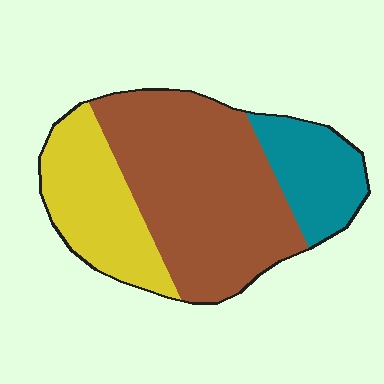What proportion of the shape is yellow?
Yellow covers roughly 25% of the shape.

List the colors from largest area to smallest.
From largest to smallest: brown, yellow, teal.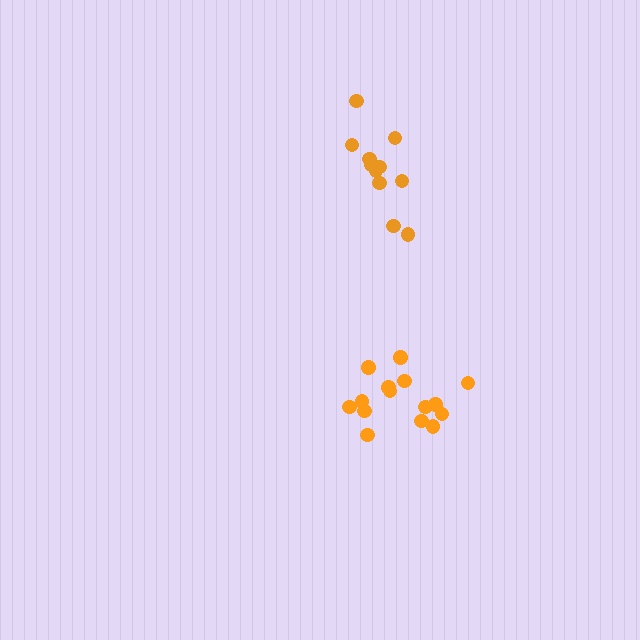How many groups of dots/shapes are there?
There are 2 groups.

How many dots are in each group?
Group 1: 11 dots, Group 2: 15 dots (26 total).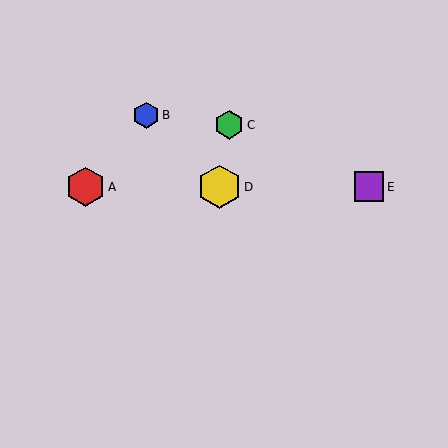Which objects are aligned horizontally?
Objects A, D, E are aligned horizontally.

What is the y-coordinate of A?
Object A is at y≈187.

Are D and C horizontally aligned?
No, D is at y≈187 and C is at y≈125.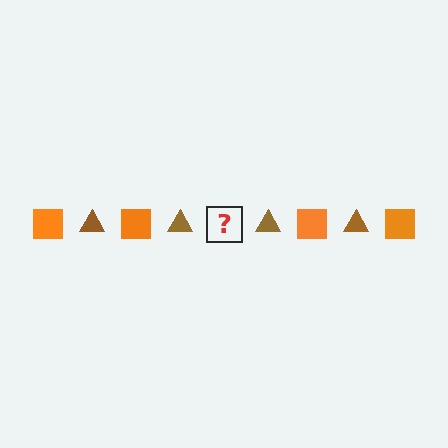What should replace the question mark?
The question mark should be replaced with an orange square.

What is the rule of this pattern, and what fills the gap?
The rule is that the pattern alternates between orange square and brown triangle. The gap should be filled with an orange square.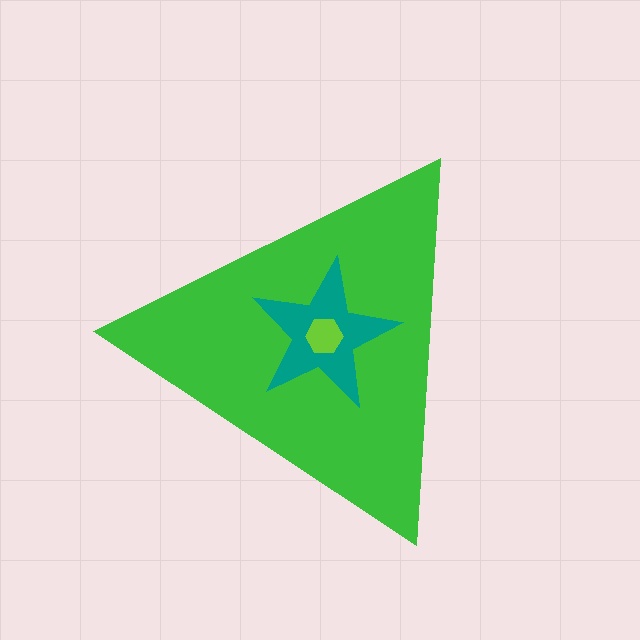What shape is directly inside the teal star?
The lime hexagon.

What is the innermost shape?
The lime hexagon.